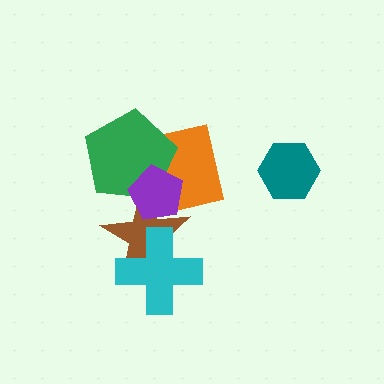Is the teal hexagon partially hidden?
No, no other shape covers it.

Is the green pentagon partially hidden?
Yes, it is partially covered by another shape.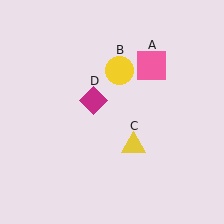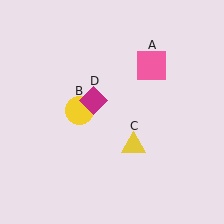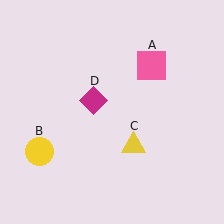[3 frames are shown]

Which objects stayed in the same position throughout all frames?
Pink square (object A) and yellow triangle (object C) and magenta diamond (object D) remained stationary.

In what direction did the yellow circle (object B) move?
The yellow circle (object B) moved down and to the left.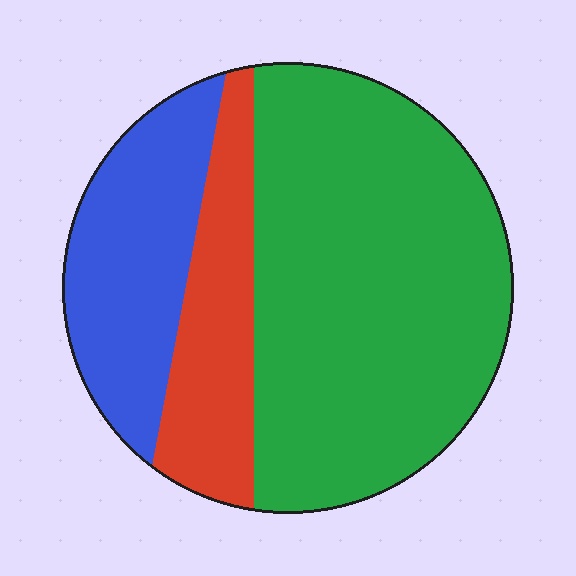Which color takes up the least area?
Red, at roughly 20%.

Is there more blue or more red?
Blue.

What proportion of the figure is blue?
Blue takes up between a sixth and a third of the figure.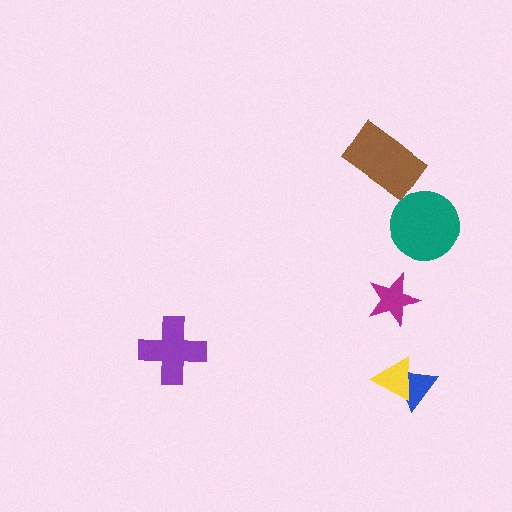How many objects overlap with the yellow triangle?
1 object overlaps with the yellow triangle.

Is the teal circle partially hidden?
No, no other shape covers it.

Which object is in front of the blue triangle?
The yellow triangle is in front of the blue triangle.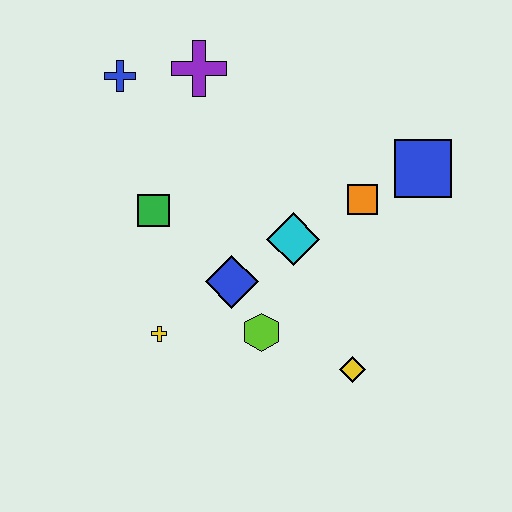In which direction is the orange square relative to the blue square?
The orange square is to the left of the blue square.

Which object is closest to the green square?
The blue diamond is closest to the green square.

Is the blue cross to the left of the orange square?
Yes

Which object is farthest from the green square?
The blue square is farthest from the green square.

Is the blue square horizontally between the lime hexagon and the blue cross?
No